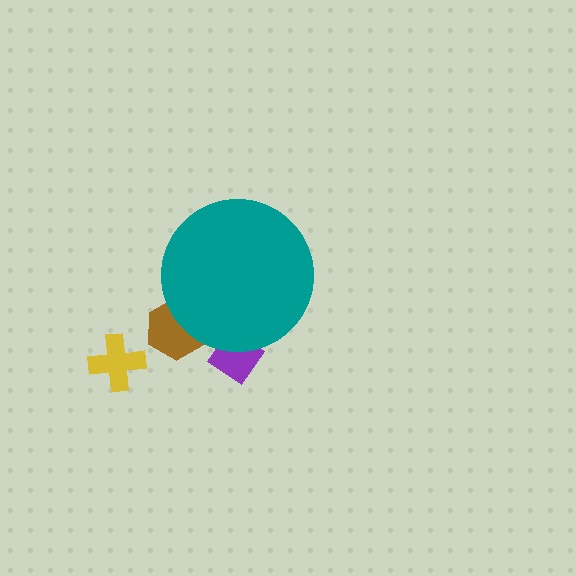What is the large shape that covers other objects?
A teal circle.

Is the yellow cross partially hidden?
No, the yellow cross is fully visible.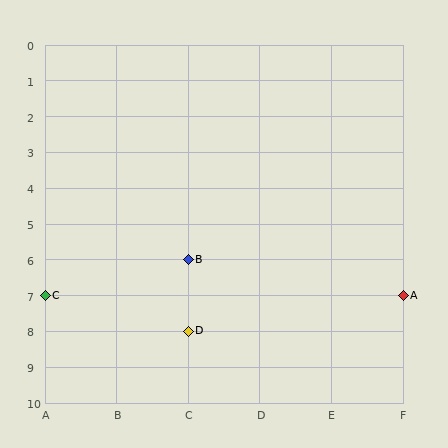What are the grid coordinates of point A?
Point A is at grid coordinates (F, 7).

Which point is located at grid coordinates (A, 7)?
Point C is at (A, 7).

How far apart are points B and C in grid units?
Points B and C are 2 columns and 1 row apart (about 2.2 grid units diagonally).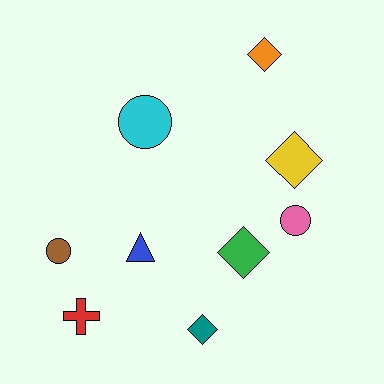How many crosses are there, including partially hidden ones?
There is 1 cross.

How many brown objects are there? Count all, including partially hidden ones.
There is 1 brown object.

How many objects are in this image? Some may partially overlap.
There are 9 objects.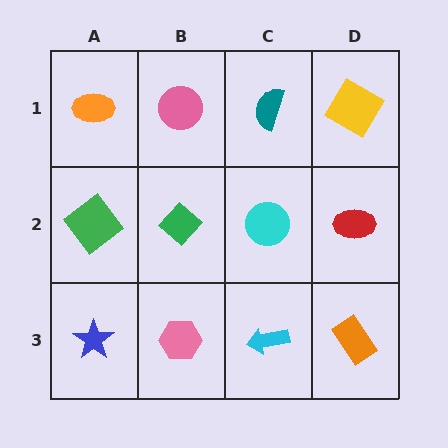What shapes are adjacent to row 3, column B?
A green diamond (row 2, column B), a blue star (row 3, column A), a cyan arrow (row 3, column C).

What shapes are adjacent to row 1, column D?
A red ellipse (row 2, column D), a teal semicircle (row 1, column C).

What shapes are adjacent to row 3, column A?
A green diamond (row 2, column A), a pink hexagon (row 3, column B).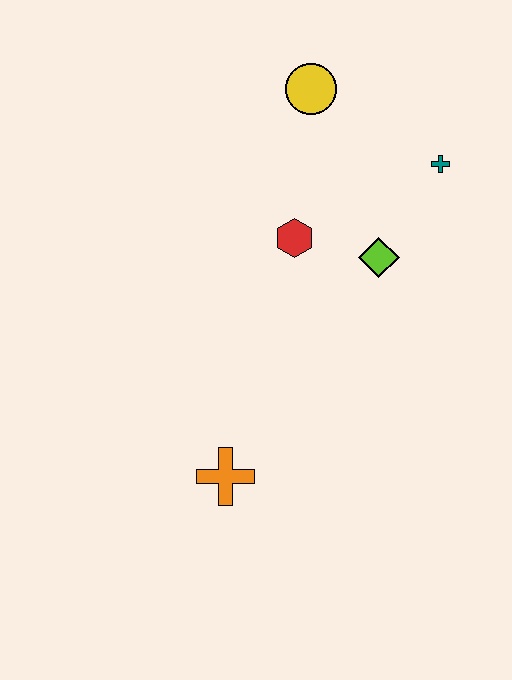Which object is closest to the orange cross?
The red hexagon is closest to the orange cross.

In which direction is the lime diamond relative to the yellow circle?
The lime diamond is below the yellow circle.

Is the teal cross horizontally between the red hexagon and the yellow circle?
No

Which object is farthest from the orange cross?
The yellow circle is farthest from the orange cross.